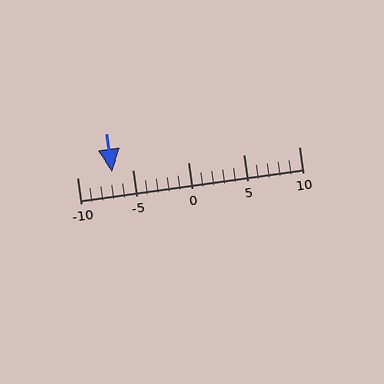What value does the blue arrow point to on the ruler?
The blue arrow points to approximately -7.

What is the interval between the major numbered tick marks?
The major tick marks are spaced 5 units apart.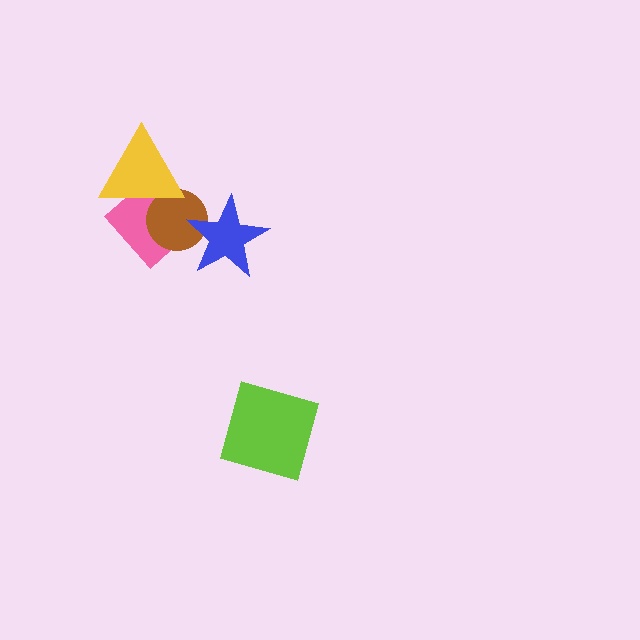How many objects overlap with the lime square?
0 objects overlap with the lime square.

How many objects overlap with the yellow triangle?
2 objects overlap with the yellow triangle.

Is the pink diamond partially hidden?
Yes, it is partially covered by another shape.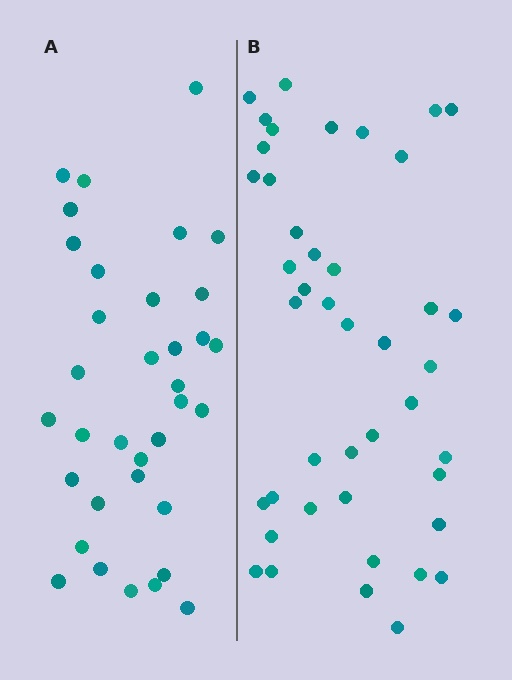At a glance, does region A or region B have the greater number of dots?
Region B (the right region) has more dots.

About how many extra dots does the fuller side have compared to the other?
Region B has roughly 8 or so more dots than region A.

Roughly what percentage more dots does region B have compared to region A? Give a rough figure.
About 25% more.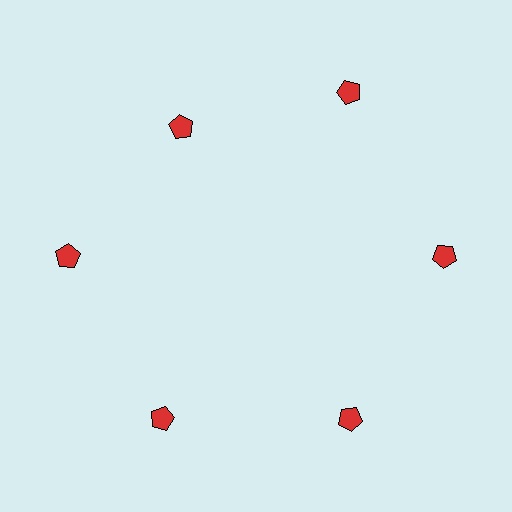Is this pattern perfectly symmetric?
No. The 6 red pentagons are arranged in a ring, but one element near the 11 o'clock position is pulled inward toward the center, breaking the 6-fold rotational symmetry.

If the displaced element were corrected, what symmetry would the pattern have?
It would have 6-fold rotational symmetry — the pattern would map onto itself every 60 degrees.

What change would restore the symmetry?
The symmetry would be restored by moving it outward, back onto the ring so that all 6 pentagons sit at equal angles and equal distance from the center.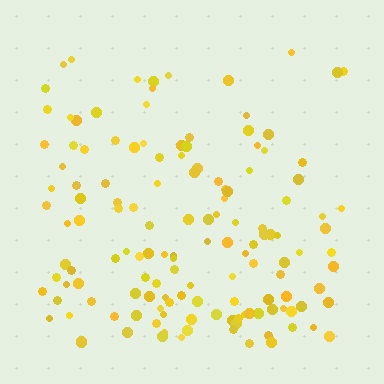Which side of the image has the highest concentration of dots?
The bottom.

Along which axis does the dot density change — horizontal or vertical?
Vertical.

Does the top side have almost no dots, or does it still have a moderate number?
Still a moderate number, just noticeably fewer than the bottom.